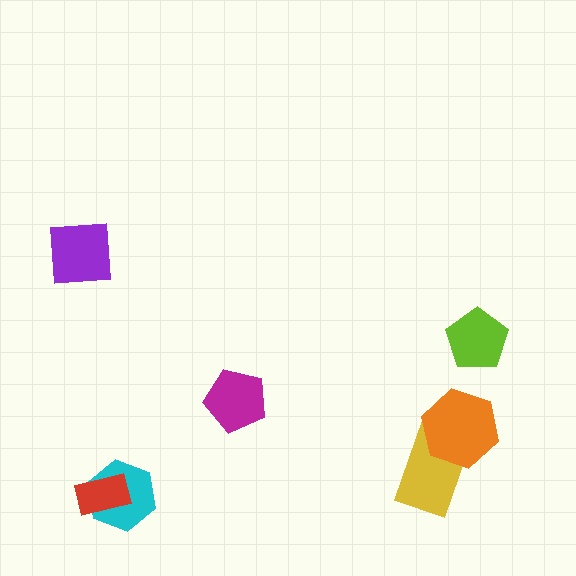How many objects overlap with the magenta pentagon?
0 objects overlap with the magenta pentagon.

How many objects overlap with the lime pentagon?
0 objects overlap with the lime pentagon.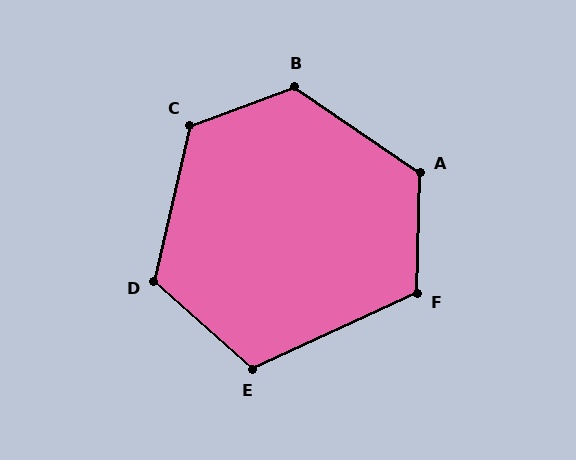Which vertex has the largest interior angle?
B, at approximately 125 degrees.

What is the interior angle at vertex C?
Approximately 123 degrees (obtuse).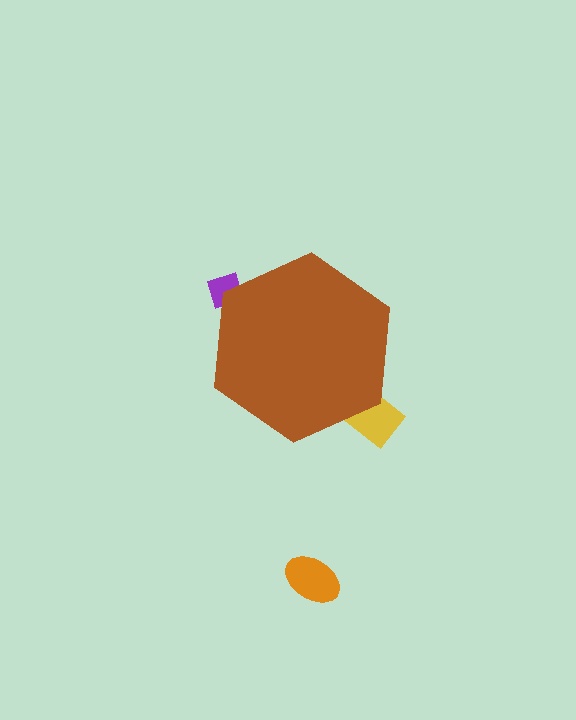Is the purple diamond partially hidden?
Yes, the purple diamond is partially hidden behind the brown hexagon.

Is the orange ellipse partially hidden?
No, the orange ellipse is fully visible.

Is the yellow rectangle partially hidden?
Yes, the yellow rectangle is partially hidden behind the brown hexagon.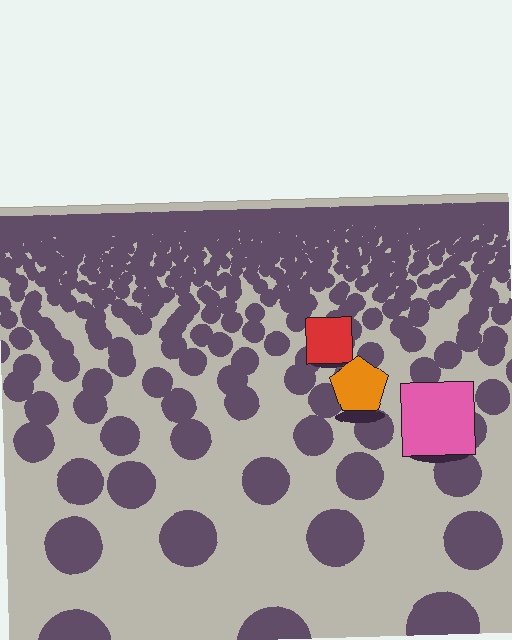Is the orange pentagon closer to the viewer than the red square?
Yes. The orange pentagon is closer — you can tell from the texture gradient: the ground texture is coarser near it.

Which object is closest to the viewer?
The pink square is closest. The texture marks near it are larger and more spread out.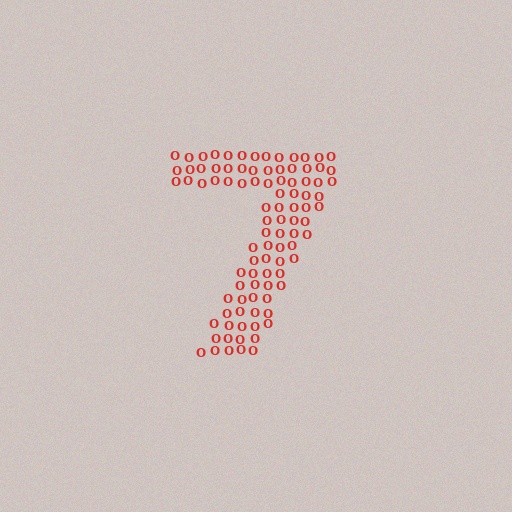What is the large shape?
The large shape is the digit 7.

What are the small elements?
The small elements are letter O's.